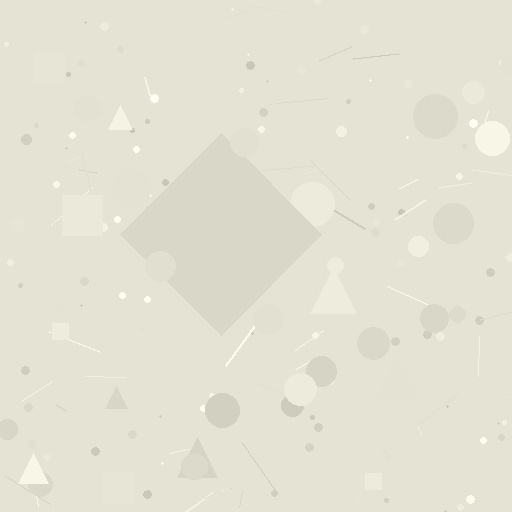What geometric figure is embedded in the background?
A diamond is embedded in the background.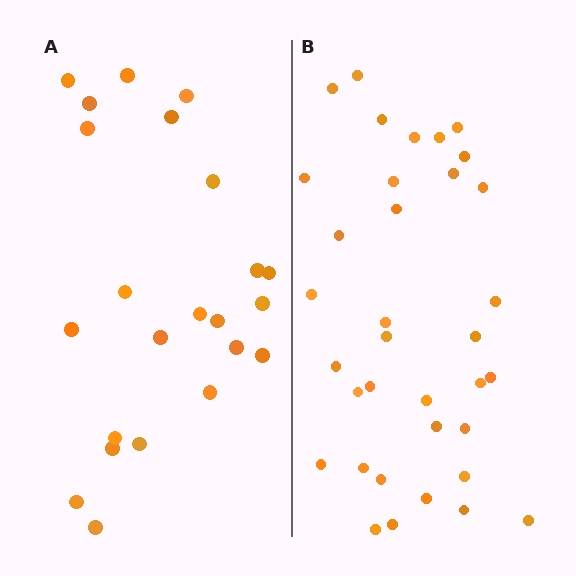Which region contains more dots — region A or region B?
Region B (the right region) has more dots.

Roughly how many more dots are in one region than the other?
Region B has roughly 12 or so more dots than region A.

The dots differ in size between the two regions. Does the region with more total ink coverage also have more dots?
No. Region A has more total ink coverage because its dots are larger, but region B actually contains more individual dots. Total area can be misleading — the number of items is what matters here.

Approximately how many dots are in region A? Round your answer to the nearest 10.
About 20 dots. (The exact count is 23, which rounds to 20.)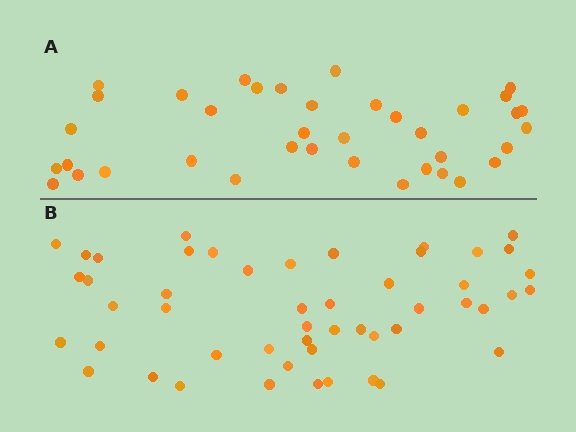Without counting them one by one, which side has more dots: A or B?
Region B (the bottom region) has more dots.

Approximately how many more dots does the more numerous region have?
Region B has roughly 12 or so more dots than region A.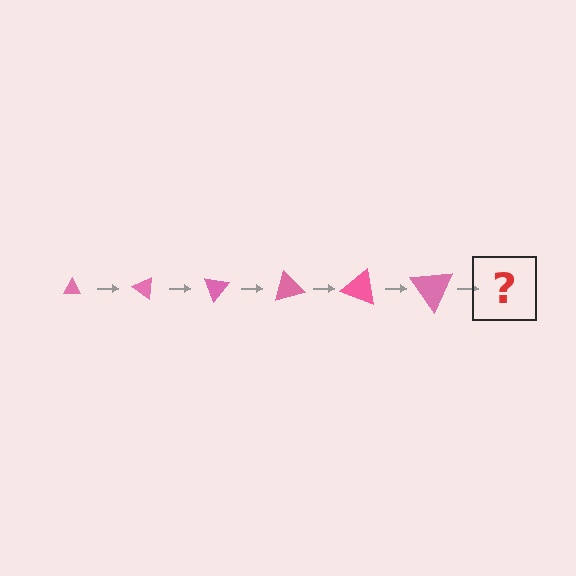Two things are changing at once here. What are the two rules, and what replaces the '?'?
The two rules are that the triangle grows larger each step and it rotates 35 degrees each step. The '?' should be a triangle, larger than the previous one and rotated 210 degrees from the start.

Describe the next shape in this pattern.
It should be a triangle, larger than the previous one and rotated 210 degrees from the start.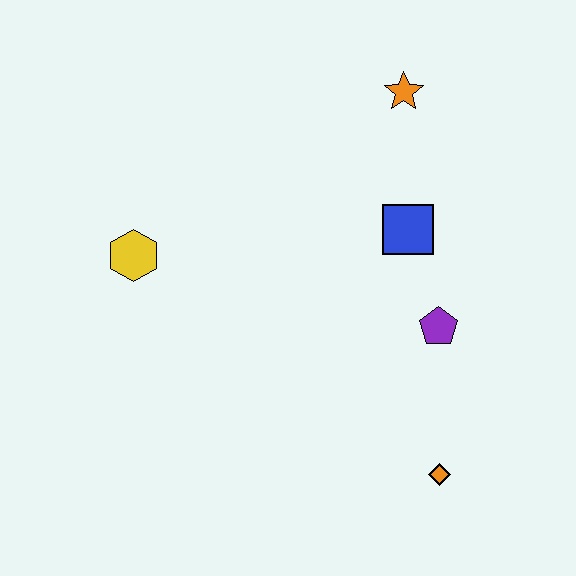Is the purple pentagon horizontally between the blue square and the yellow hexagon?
No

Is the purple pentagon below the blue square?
Yes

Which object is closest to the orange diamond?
The purple pentagon is closest to the orange diamond.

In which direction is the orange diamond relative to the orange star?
The orange diamond is below the orange star.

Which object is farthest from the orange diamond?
The orange star is farthest from the orange diamond.